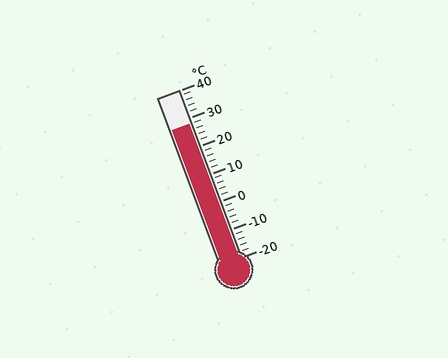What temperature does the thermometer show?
The thermometer shows approximately 28°C.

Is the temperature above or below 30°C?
The temperature is below 30°C.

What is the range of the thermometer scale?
The thermometer scale ranges from -20°C to 40°C.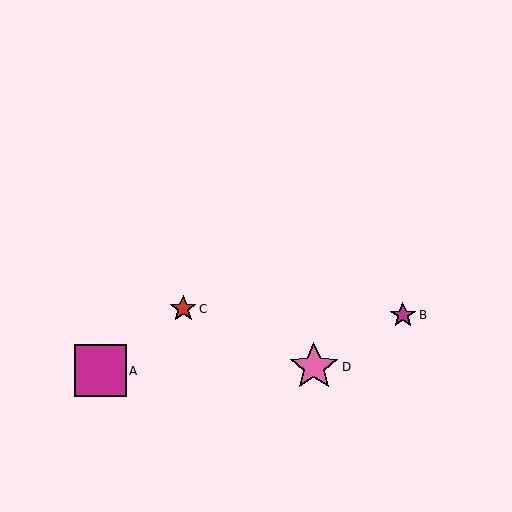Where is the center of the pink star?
The center of the pink star is at (314, 367).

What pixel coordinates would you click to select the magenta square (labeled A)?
Click at (101, 371) to select the magenta square A.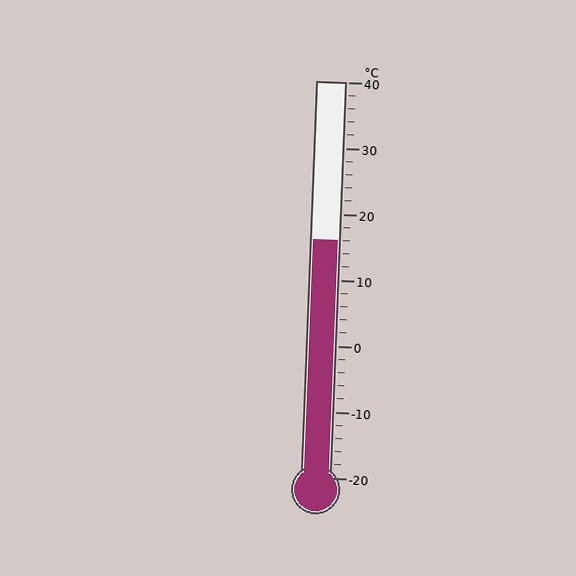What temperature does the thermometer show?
The thermometer shows approximately 16°C.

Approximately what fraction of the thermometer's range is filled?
The thermometer is filled to approximately 60% of its range.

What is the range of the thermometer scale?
The thermometer scale ranges from -20°C to 40°C.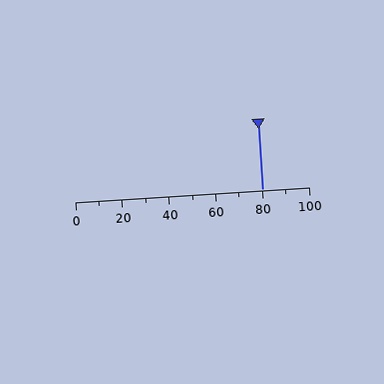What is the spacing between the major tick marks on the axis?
The major ticks are spaced 20 apart.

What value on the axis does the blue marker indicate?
The marker indicates approximately 80.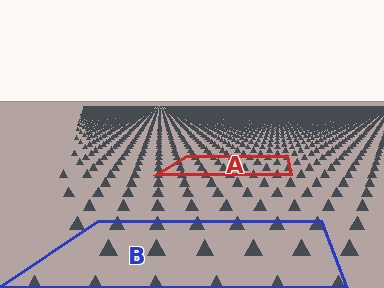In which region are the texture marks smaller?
The texture marks are smaller in region A, because it is farther away.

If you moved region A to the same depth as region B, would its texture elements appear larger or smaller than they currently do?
They would appear larger. At a closer depth, the same texture elements are projected at a bigger on-screen size.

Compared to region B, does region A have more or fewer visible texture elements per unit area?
Region A has more texture elements per unit area — they are packed more densely because it is farther away.